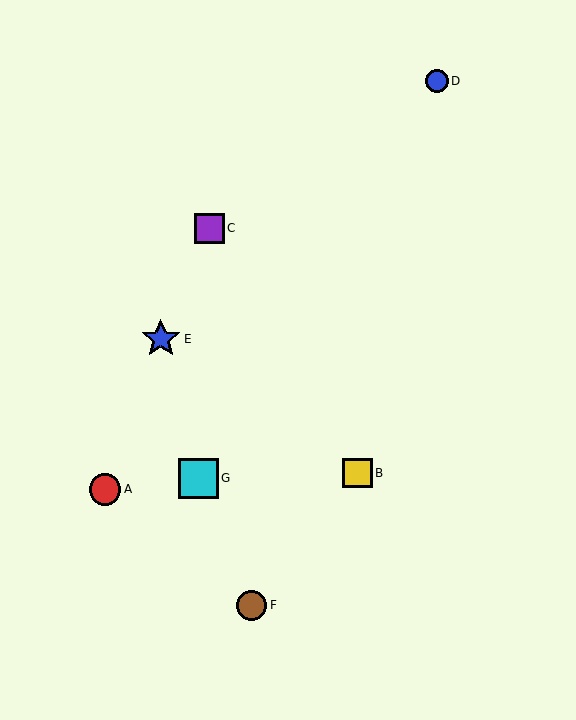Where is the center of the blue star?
The center of the blue star is at (161, 339).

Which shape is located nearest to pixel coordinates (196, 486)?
The cyan square (labeled G) at (198, 478) is nearest to that location.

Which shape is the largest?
The cyan square (labeled G) is the largest.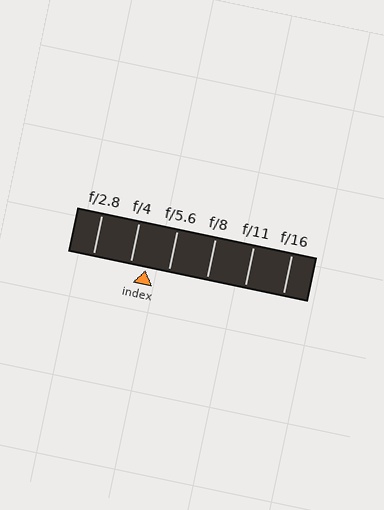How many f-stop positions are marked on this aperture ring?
There are 6 f-stop positions marked.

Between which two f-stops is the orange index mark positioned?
The index mark is between f/4 and f/5.6.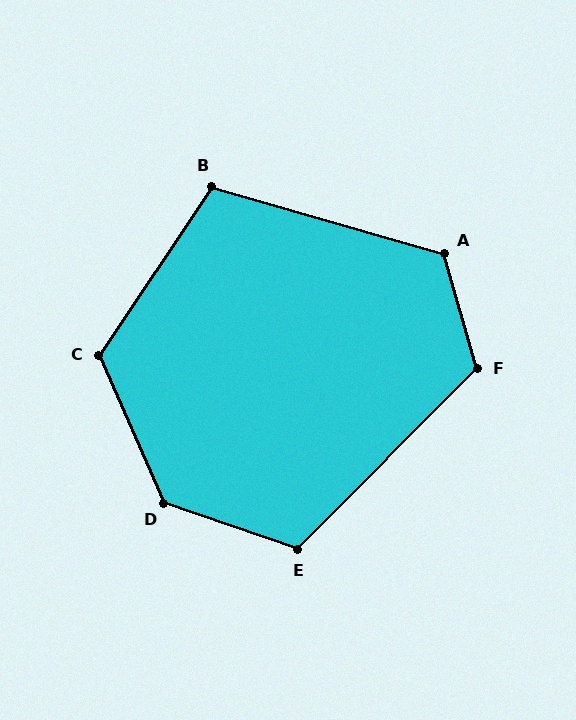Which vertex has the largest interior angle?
D, at approximately 133 degrees.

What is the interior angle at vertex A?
Approximately 122 degrees (obtuse).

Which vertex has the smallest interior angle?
B, at approximately 108 degrees.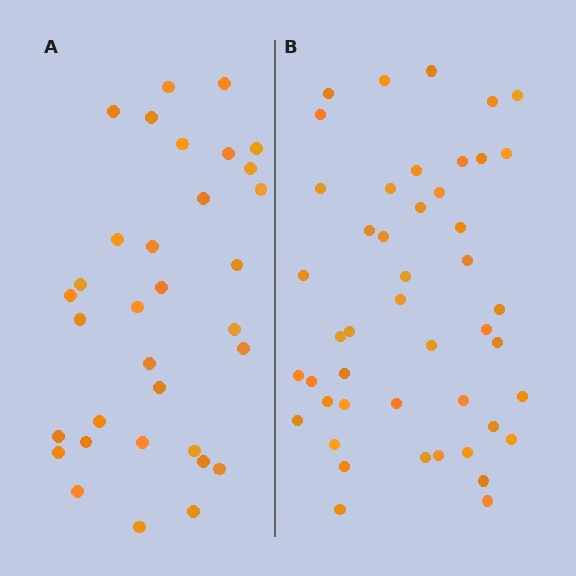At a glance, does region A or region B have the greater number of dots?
Region B (the right region) has more dots.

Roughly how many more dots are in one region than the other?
Region B has approximately 15 more dots than region A.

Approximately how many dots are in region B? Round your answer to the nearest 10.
About 50 dots. (The exact count is 46, which rounds to 50.)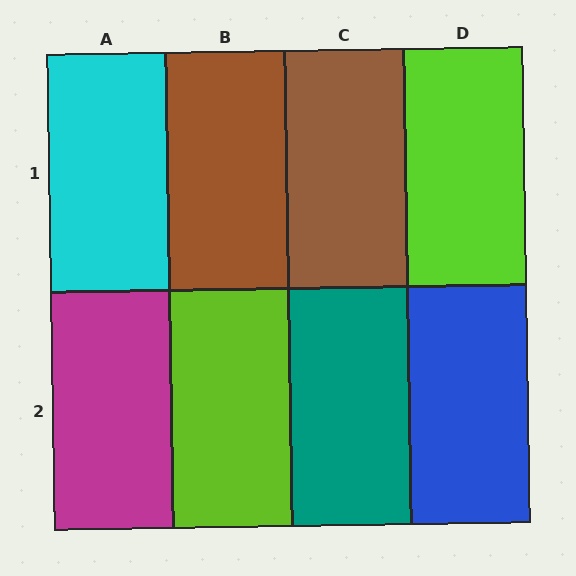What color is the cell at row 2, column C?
Teal.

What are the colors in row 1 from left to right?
Cyan, brown, brown, lime.